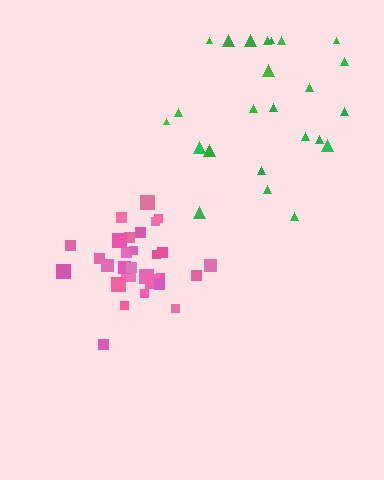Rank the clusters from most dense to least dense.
pink, green.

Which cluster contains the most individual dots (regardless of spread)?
Pink (29).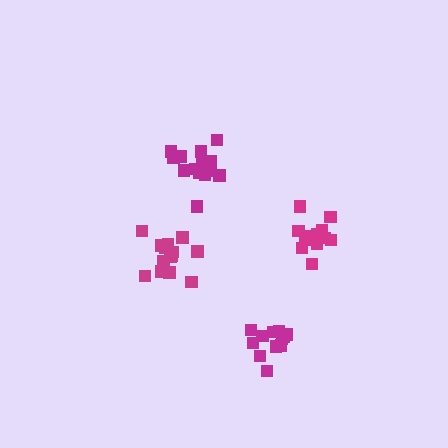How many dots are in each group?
Group 1: 13 dots, Group 2: 14 dots, Group 3: 16 dots, Group 4: 13 dots (56 total).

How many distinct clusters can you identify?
There are 4 distinct clusters.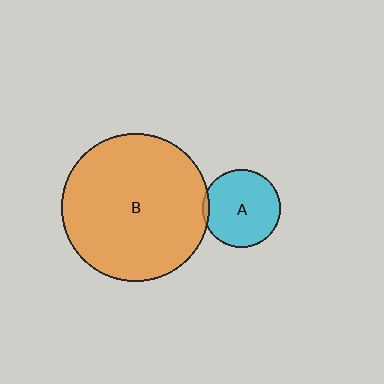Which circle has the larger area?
Circle B (orange).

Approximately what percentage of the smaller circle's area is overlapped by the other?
Approximately 5%.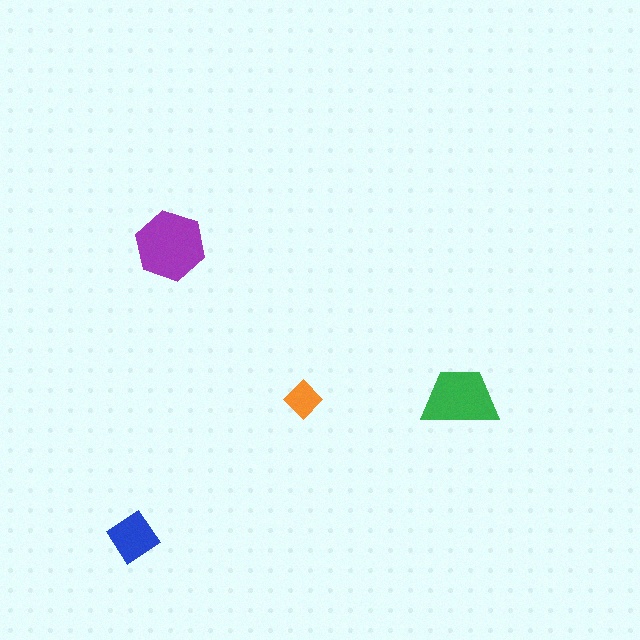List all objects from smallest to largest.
The orange diamond, the blue diamond, the green trapezoid, the purple hexagon.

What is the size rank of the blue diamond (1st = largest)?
3rd.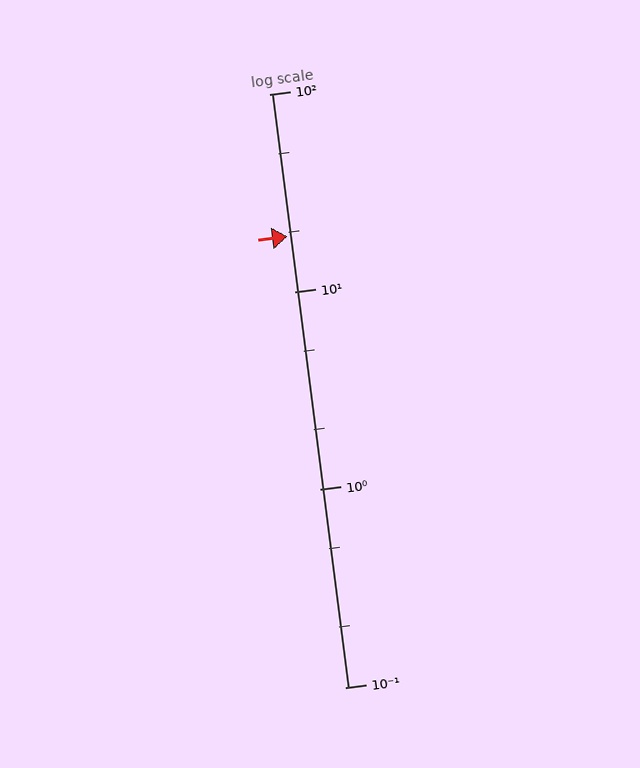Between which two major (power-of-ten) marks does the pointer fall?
The pointer is between 10 and 100.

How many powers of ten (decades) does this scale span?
The scale spans 3 decades, from 0.1 to 100.